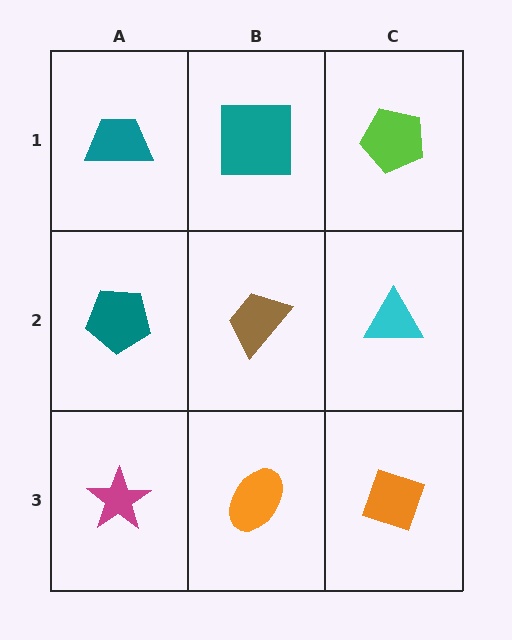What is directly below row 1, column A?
A teal pentagon.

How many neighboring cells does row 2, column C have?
3.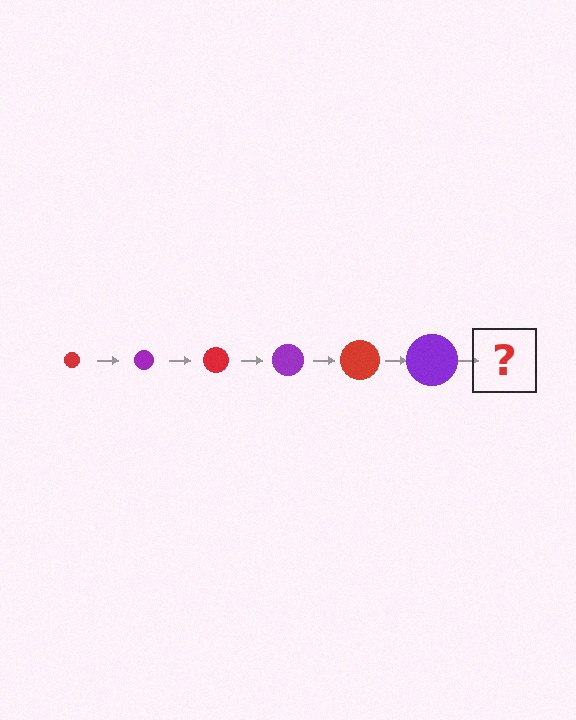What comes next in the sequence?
The next element should be a red circle, larger than the previous one.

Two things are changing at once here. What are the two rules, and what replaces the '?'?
The two rules are that the circle grows larger each step and the color cycles through red and purple. The '?' should be a red circle, larger than the previous one.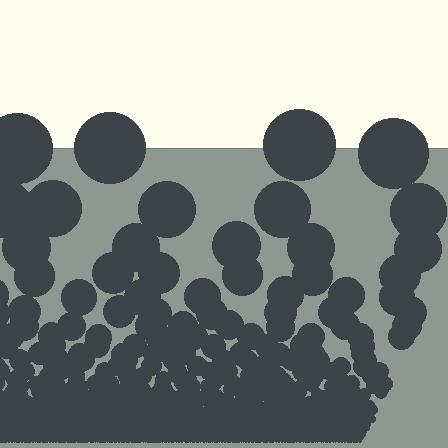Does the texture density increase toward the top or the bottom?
Density increases toward the bottom.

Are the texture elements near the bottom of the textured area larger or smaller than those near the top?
Smaller. The gradient is inverted — elements near the bottom are smaller and denser.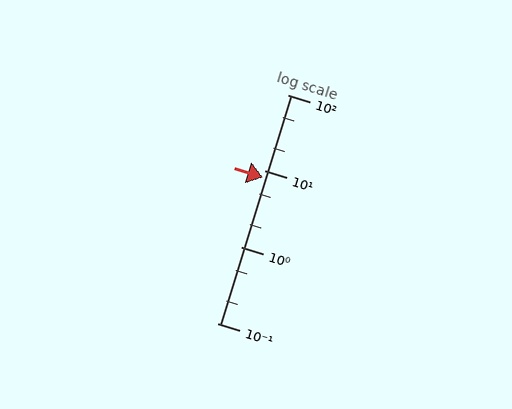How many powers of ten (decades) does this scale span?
The scale spans 3 decades, from 0.1 to 100.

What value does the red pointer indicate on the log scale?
The pointer indicates approximately 8.1.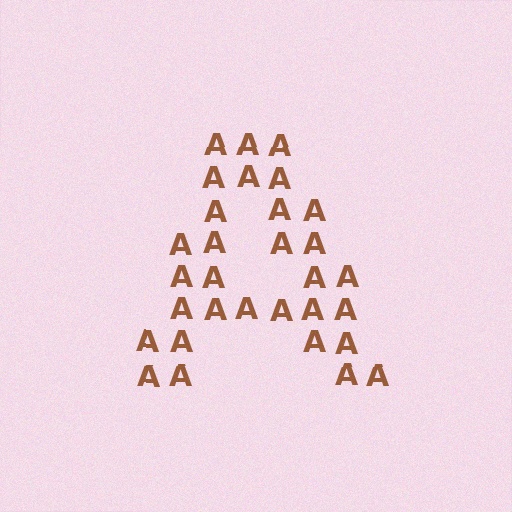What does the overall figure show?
The overall figure shows the letter A.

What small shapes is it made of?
It is made of small letter A's.